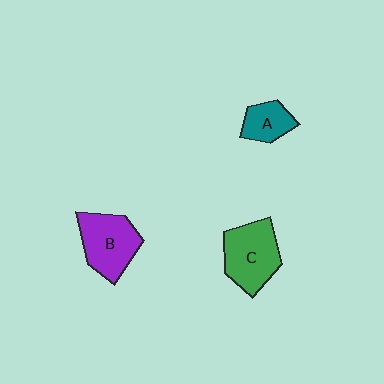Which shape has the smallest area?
Shape A (teal).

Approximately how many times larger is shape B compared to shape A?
Approximately 1.8 times.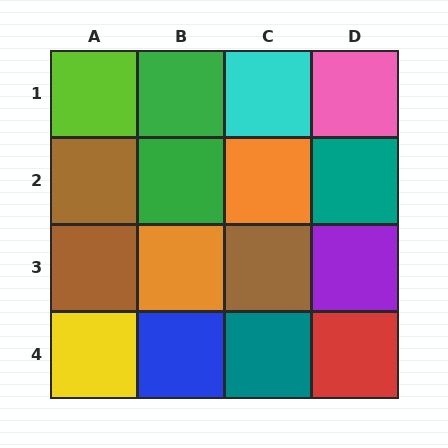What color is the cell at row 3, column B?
Orange.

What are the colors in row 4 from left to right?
Yellow, blue, teal, red.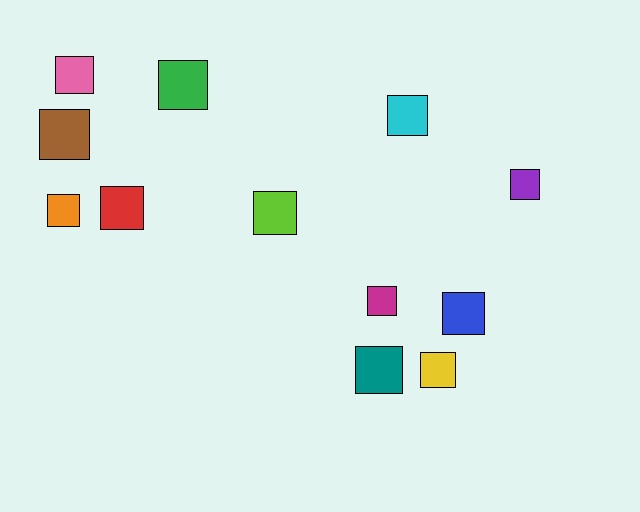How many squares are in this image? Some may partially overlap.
There are 12 squares.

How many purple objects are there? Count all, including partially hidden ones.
There is 1 purple object.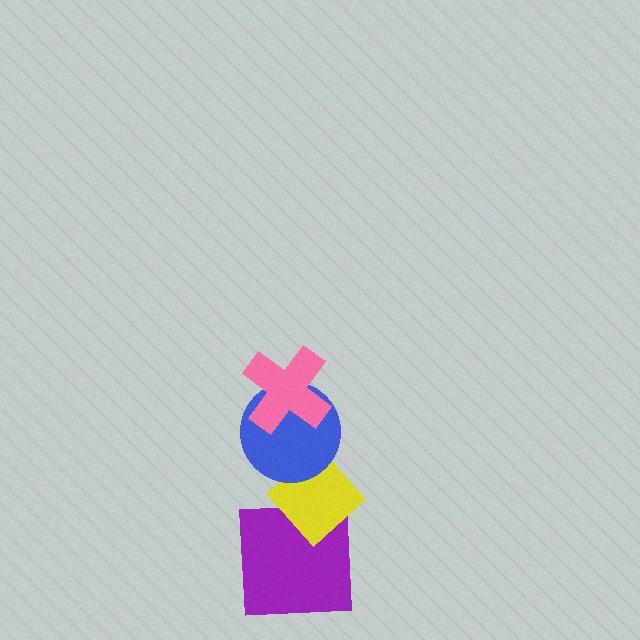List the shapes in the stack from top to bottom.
From top to bottom: the pink cross, the blue circle, the yellow diamond, the purple square.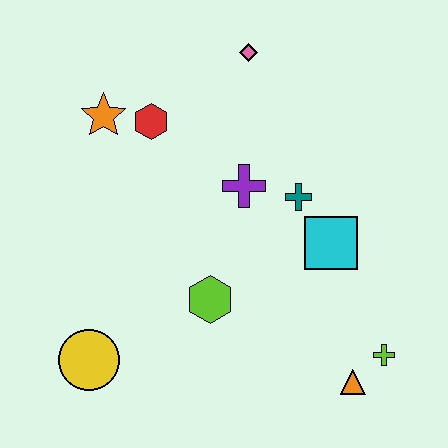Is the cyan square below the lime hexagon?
No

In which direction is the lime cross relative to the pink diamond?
The lime cross is below the pink diamond.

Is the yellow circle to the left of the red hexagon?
Yes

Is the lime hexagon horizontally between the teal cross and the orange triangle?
No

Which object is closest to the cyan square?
The teal cross is closest to the cyan square.